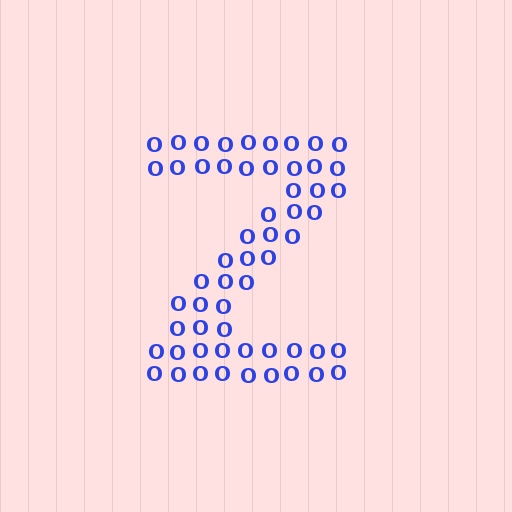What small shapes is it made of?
It is made of small letter O's.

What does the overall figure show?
The overall figure shows the letter Z.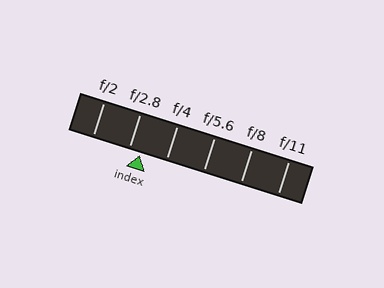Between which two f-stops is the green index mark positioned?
The index mark is between f/2.8 and f/4.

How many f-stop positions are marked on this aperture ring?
There are 6 f-stop positions marked.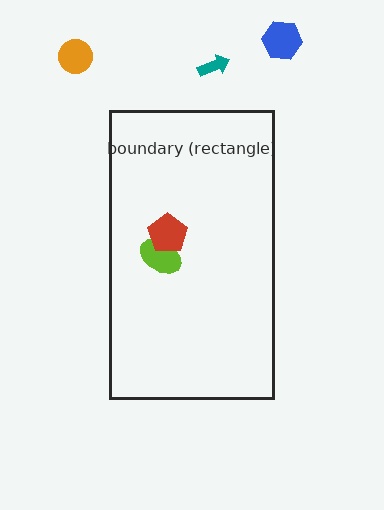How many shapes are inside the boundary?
2 inside, 3 outside.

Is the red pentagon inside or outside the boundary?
Inside.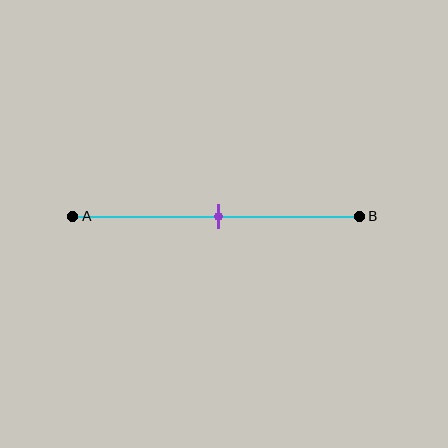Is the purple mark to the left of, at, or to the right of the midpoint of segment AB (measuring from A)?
The purple mark is approximately at the midpoint of segment AB.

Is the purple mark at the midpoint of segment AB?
Yes, the mark is approximately at the midpoint.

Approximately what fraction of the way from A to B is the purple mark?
The purple mark is approximately 50% of the way from A to B.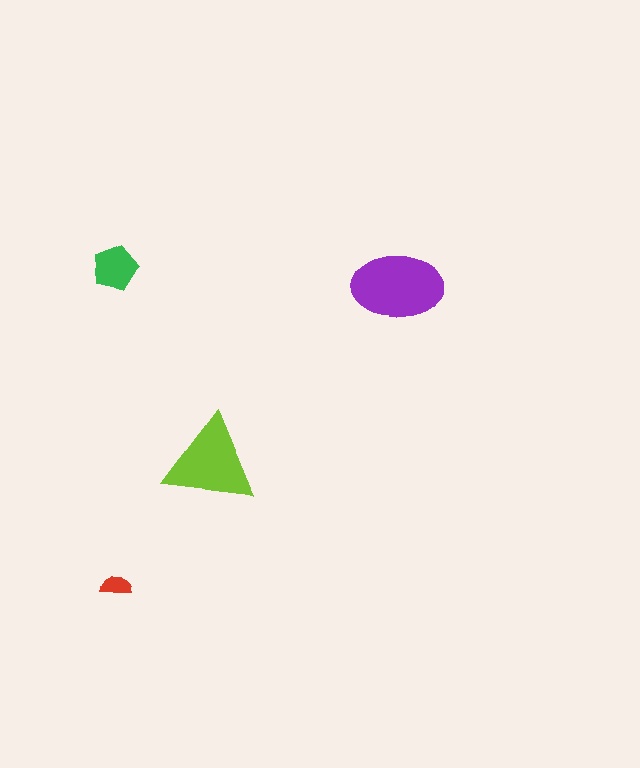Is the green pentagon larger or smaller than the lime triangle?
Smaller.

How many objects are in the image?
There are 4 objects in the image.